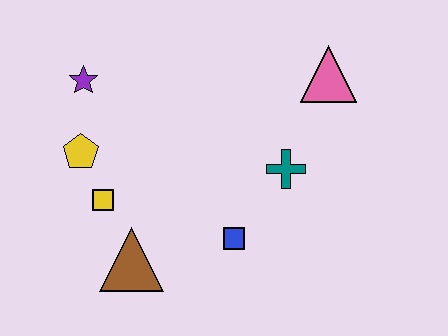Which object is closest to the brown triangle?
The yellow square is closest to the brown triangle.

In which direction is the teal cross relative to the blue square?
The teal cross is above the blue square.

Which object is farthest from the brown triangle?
The pink triangle is farthest from the brown triangle.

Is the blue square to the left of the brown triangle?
No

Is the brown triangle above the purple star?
No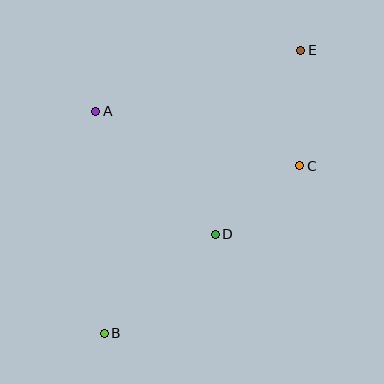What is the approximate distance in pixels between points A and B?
The distance between A and B is approximately 222 pixels.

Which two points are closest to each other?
Points C and D are closest to each other.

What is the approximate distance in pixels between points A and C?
The distance between A and C is approximately 211 pixels.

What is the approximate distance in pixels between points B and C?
The distance between B and C is approximately 258 pixels.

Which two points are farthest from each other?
Points B and E are farthest from each other.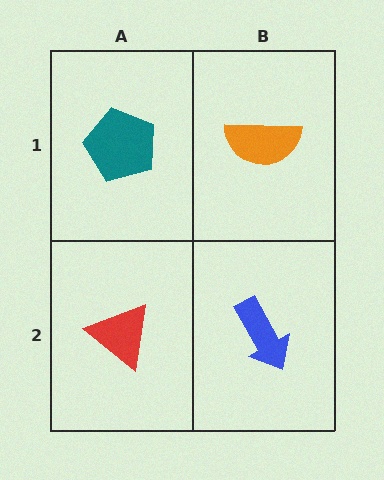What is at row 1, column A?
A teal pentagon.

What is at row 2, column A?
A red triangle.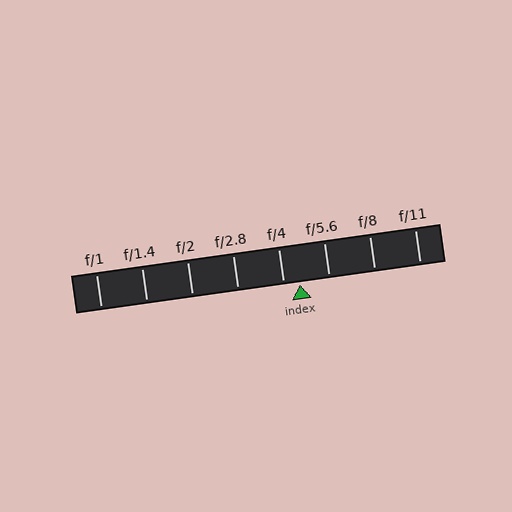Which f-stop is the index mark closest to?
The index mark is closest to f/4.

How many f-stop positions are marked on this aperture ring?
There are 8 f-stop positions marked.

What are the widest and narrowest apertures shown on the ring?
The widest aperture shown is f/1 and the narrowest is f/11.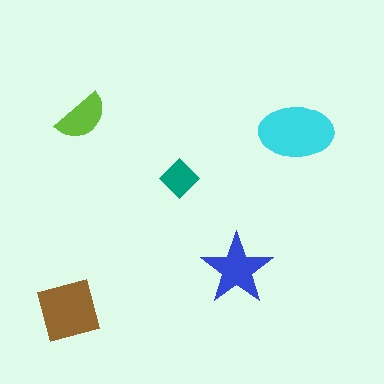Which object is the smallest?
The teal diamond.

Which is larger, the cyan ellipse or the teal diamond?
The cyan ellipse.